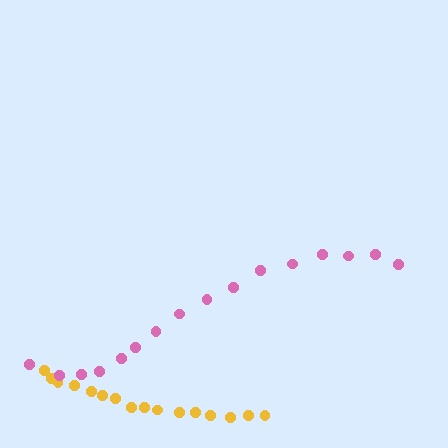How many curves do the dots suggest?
There are 2 distinct paths.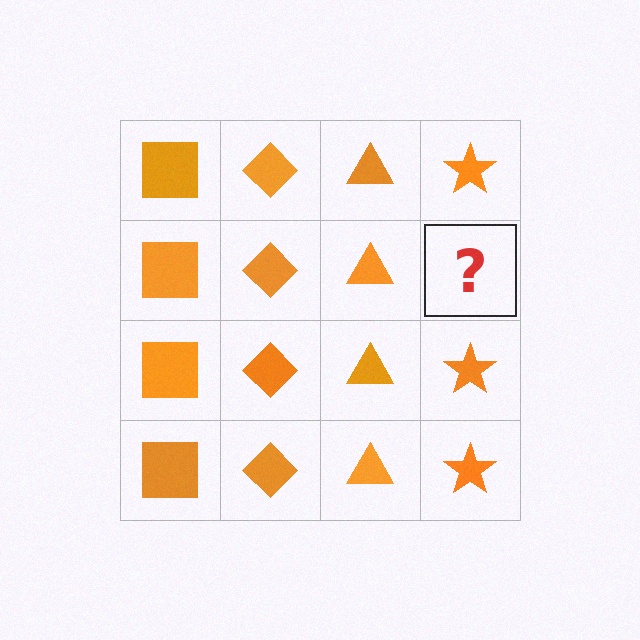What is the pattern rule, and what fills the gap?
The rule is that each column has a consistent shape. The gap should be filled with an orange star.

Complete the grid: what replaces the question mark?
The question mark should be replaced with an orange star.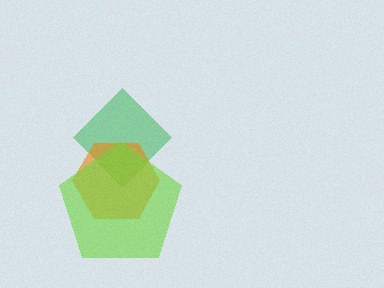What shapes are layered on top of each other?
The layered shapes are: a green diamond, an orange hexagon, a lime pentagon.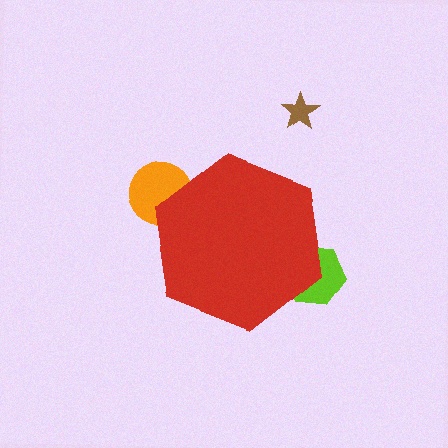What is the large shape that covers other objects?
A red hexagon.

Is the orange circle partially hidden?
Yes, the orange circle is partially hidden behind the red hexagon.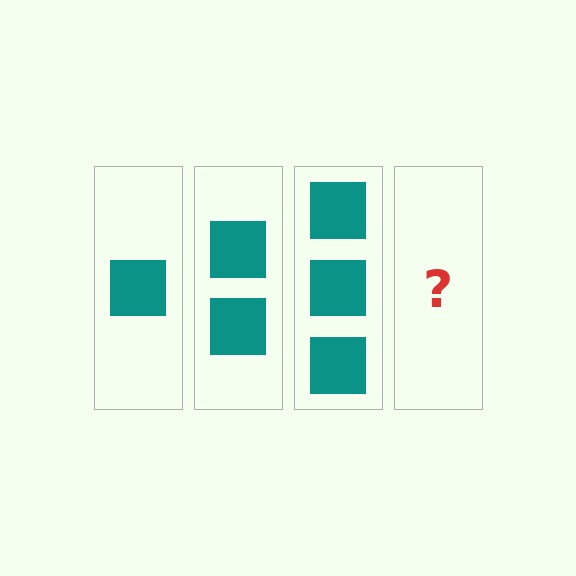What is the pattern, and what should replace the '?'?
The pattern is that each step adds one more square. The '?' should be 4 squares.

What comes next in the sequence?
The next element should be 4 squares.